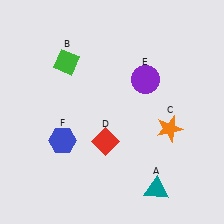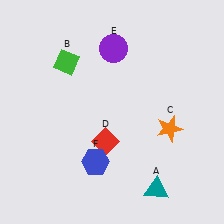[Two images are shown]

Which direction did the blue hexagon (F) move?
The blue hexagon (F) moved right.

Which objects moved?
The objects that moved are: the purple circle (E), the blue hexagon (F).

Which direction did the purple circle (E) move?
The purple circle (E) moved left.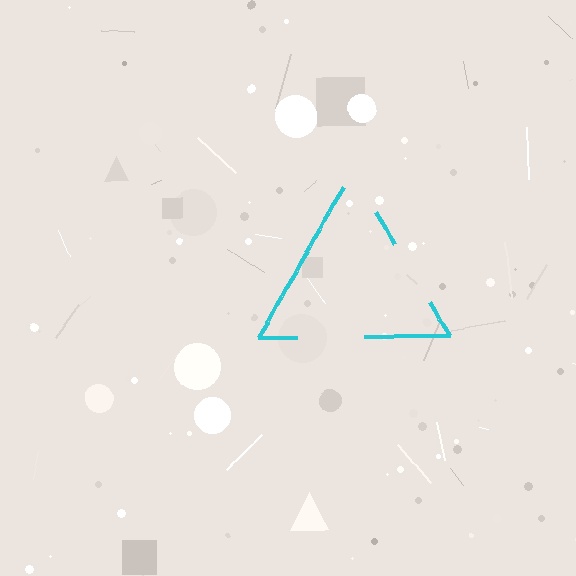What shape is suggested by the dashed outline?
The dashed outline suggests a triangle.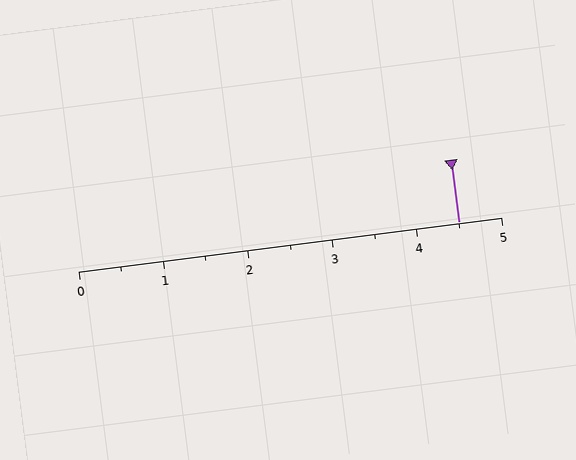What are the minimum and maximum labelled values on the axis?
The axis runs from 0 to 5.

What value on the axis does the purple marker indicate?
The marker indicates approximately 4.5.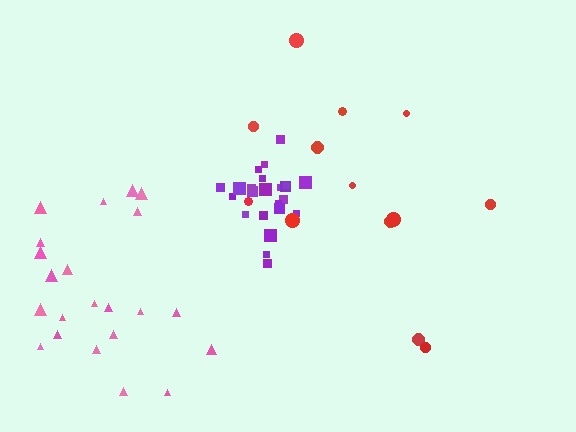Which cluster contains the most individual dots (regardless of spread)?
Purple (23).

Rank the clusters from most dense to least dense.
purple, pink, red.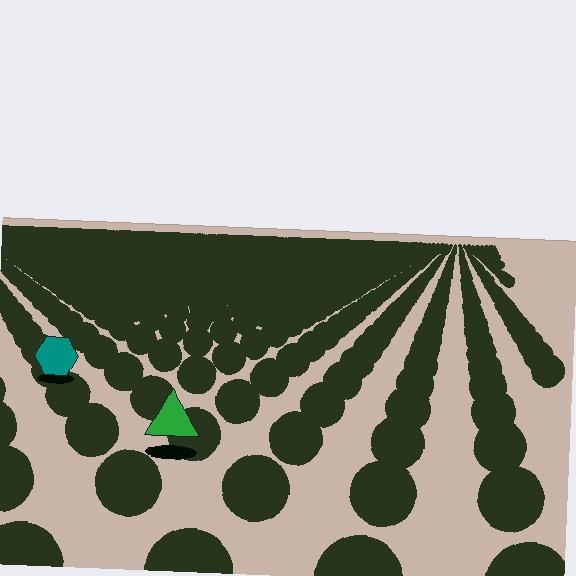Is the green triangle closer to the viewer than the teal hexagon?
Yes. The green triangle is closer — you can tell from the texture gradient: the ground texture is coarser near it.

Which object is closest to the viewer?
The green triangle is closest. The texture marks near it are larger and more spread out.